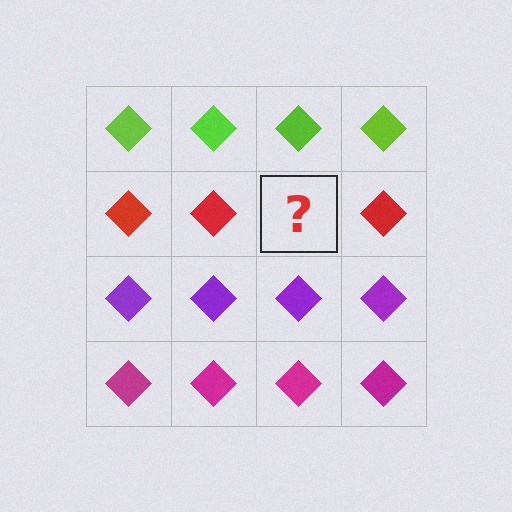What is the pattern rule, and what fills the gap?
The rule is that each row has a consistent color. The gap should be filled with a red diamond.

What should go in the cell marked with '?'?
The missing cell should contain a red diamond.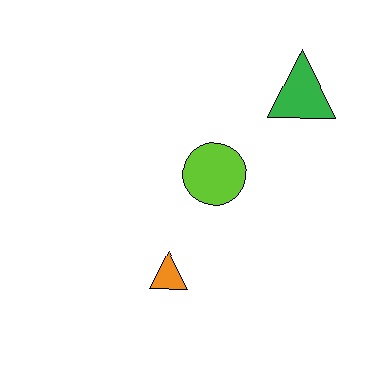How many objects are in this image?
There are 3 objects.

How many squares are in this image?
There are no squares.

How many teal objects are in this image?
There are no teal objects.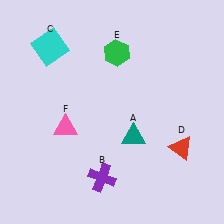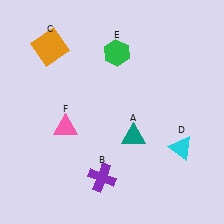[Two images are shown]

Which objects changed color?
C changed from cyan to orange. D changed from red to cyan.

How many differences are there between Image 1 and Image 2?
There are 2 differences between the two images.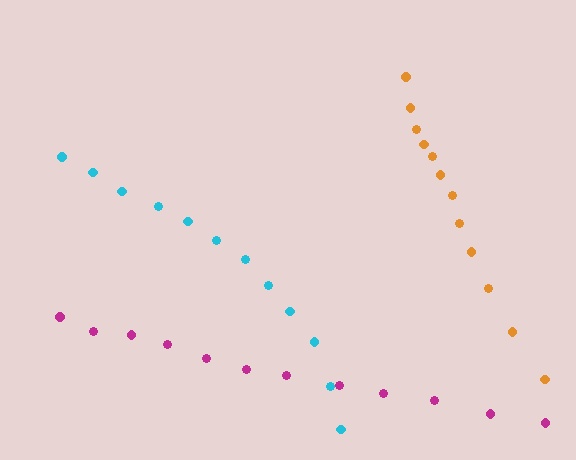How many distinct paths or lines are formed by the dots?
There are 3 distinct paths.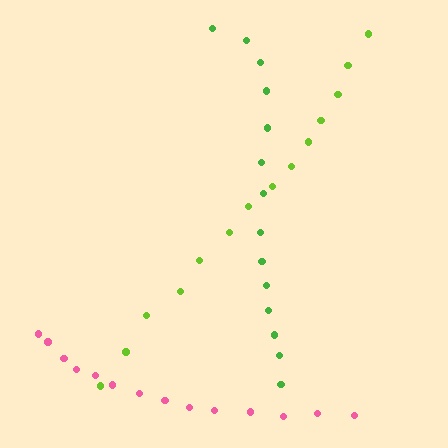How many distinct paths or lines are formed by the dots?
There are 3 distinct paths.